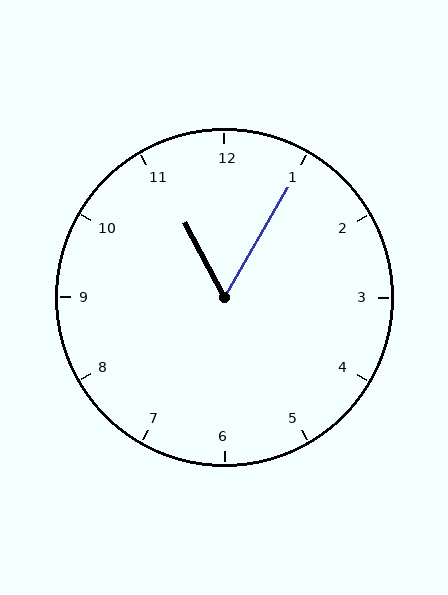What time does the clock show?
11:05.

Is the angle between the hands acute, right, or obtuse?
It is acute.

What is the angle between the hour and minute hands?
Approximately 58 degrees.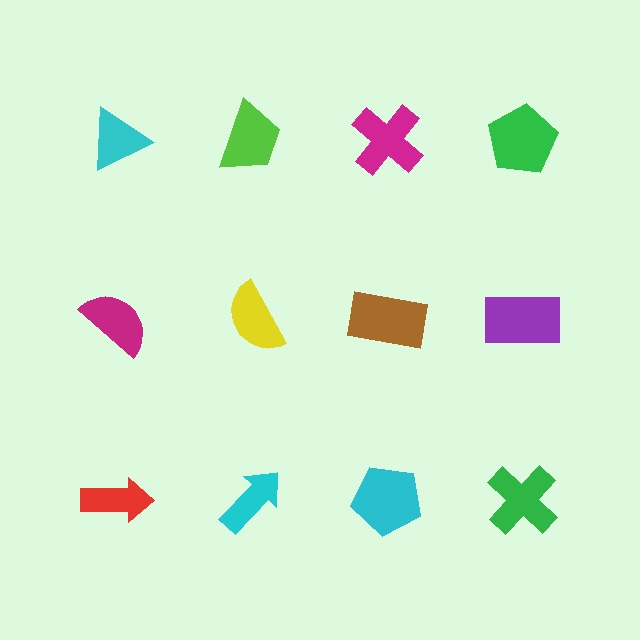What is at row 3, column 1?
A red arrow.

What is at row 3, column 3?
A cyan pentagon.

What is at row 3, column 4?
A green cross.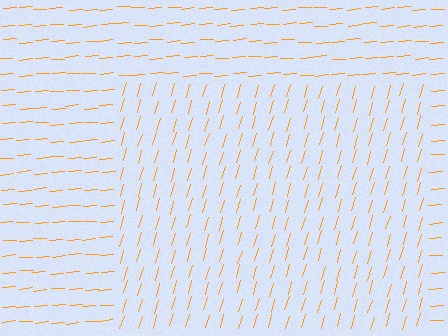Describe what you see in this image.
The image is filled with small orange line segments. A rectangle region in the image has lines oriented differently from the surrounding lines, creating a visible texture boundary.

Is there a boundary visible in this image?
Yes, there is a texture boundary formed by a change in line orientation.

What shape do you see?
I see a rectangle.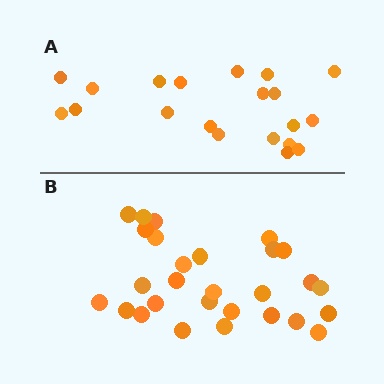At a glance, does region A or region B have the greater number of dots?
Region B (the bottom region) has more dots.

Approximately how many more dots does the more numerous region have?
Region B has roughly 8 or so more dots than region A.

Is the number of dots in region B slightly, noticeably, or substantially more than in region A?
Region B has noticeably more, but not dramatically so. The ratio is roughly 1.4 to 1.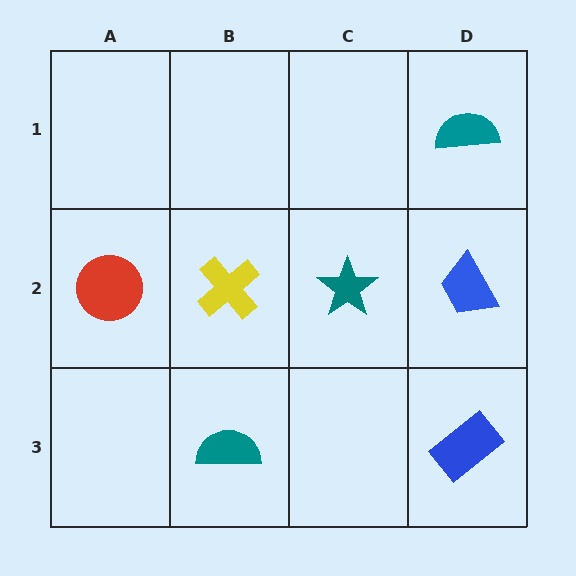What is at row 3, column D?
A blue rectangle.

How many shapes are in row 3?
2 shapes.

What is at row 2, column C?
A teal star.